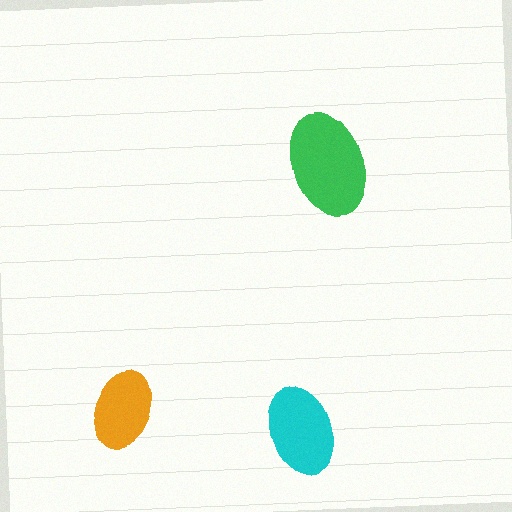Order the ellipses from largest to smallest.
the green one, the cyan one, the orange one.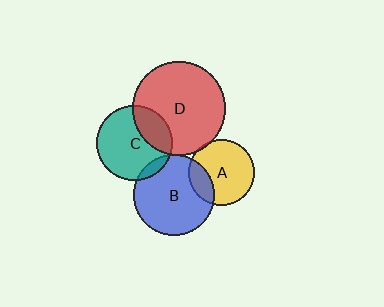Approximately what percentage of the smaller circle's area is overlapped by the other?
Approximately 5%.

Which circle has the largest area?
Circle D (red).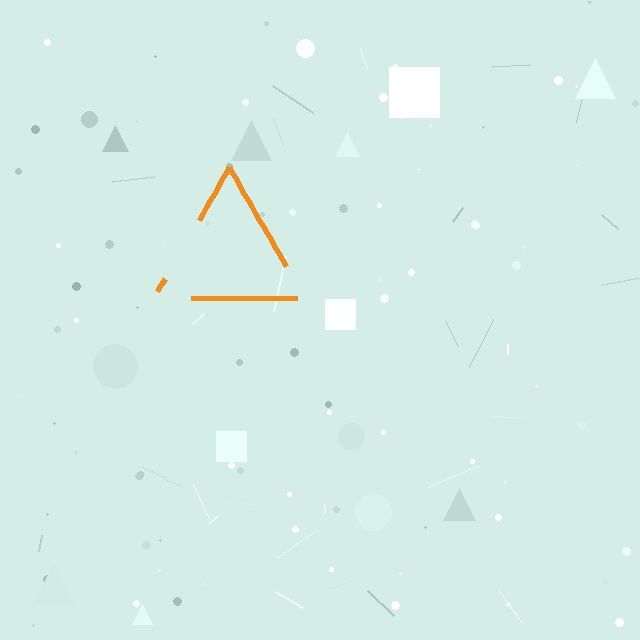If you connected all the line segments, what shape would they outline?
They would outline a triangle.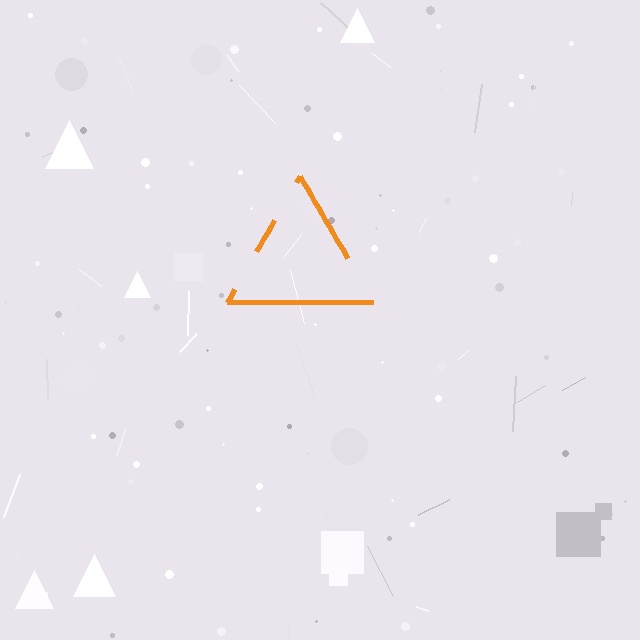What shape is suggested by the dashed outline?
The dashed outline suggests a triangle.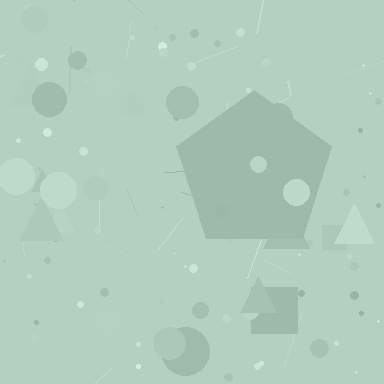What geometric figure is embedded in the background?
A pentagon is embedded in the background.